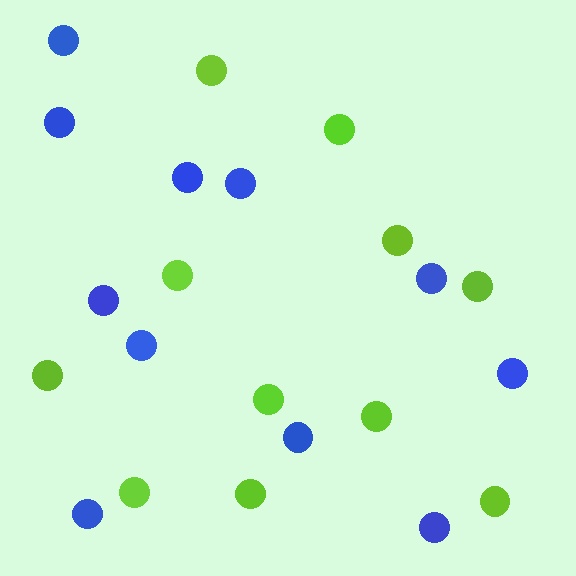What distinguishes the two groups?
There are 2 groups: one group of lime circles (11) and one group of blue circles (11).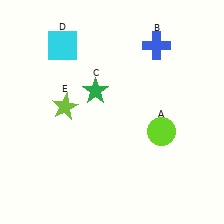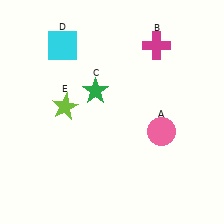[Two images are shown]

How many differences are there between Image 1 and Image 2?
There are 2 differences between the two images.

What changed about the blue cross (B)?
In Image 1, B is blue. In Image 2, it changed to magenta.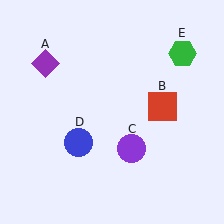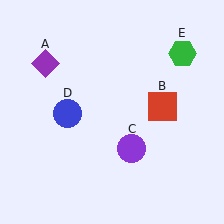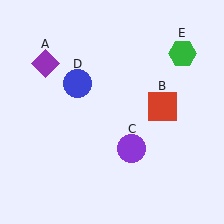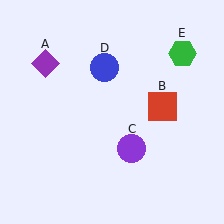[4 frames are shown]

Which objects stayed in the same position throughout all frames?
Purple diamond (object A) and red square (object B) and purple circle (object C) and green hexagon (object E) remained stationary.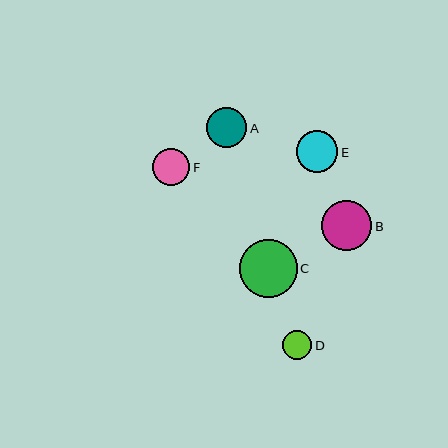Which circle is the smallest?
Circle D is the smallest with a size of approximately 29 pixels.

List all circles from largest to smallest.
From largest to smallest: C, B, E, A, F, D.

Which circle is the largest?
Circle C is the largest with a size of approximately 58 pixels.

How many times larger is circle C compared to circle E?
Circle C is approximately 1.4 times the size of circle E.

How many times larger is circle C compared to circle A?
Circle C is approximately 1.4 times the size of circle A.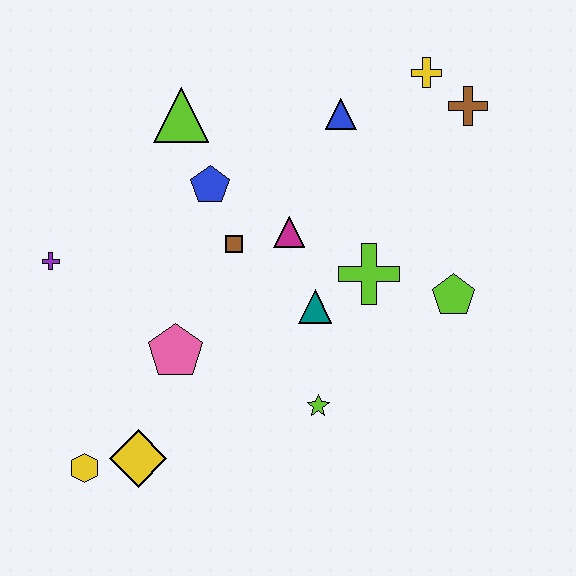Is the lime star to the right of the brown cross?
No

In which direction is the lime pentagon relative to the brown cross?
The lime pentagon is below the brown cross.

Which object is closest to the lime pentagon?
The lime cross is closest to the lime pentagon.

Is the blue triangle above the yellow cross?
No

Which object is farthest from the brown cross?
The yellow hexagon is farthest from the brown cross.